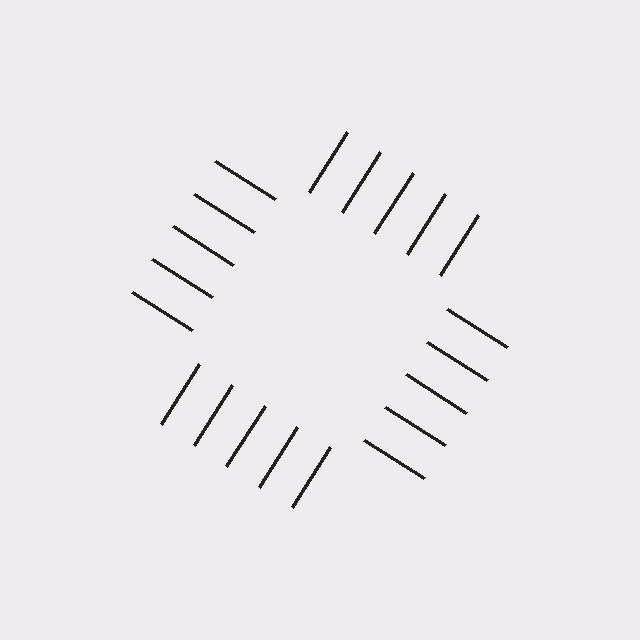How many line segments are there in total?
20 — 5 along each of the 4 edges.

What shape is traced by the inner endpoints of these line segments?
An illusory square — the line segments terminate on its edges but no continuous stroke is drawn.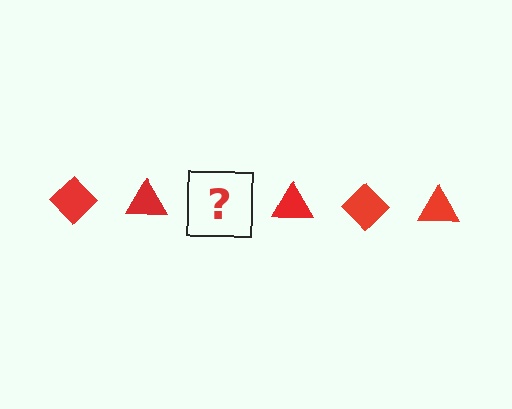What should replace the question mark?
The question mark should be replaced with a red diamond.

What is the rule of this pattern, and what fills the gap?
The rule is that the pattern cycles through diamond, triangle shapes in red. The gap should be filled with a red diamond.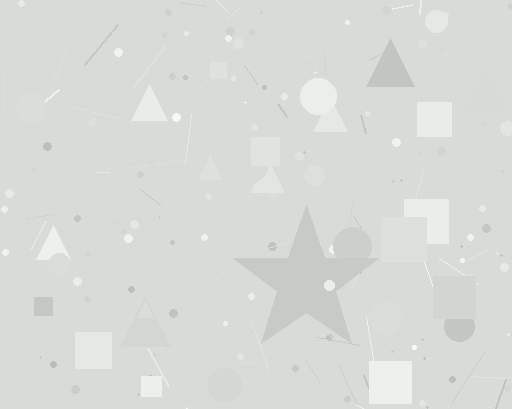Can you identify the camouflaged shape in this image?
The camouflaged shape is a star.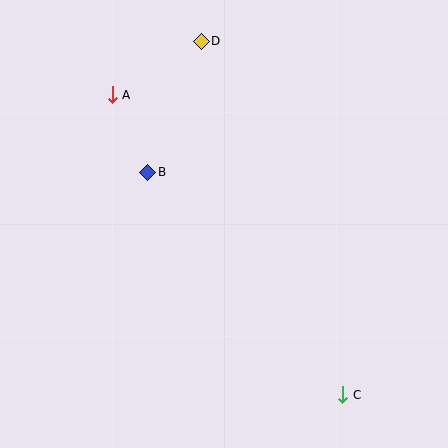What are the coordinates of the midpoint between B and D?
The midpoint between B and D is at (175, 107).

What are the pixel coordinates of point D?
Point D is at (201, 41).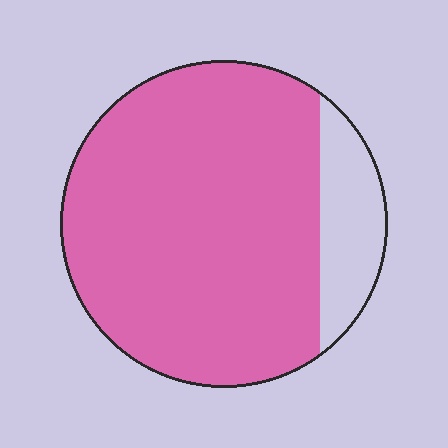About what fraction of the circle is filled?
About five sixths (5/6).